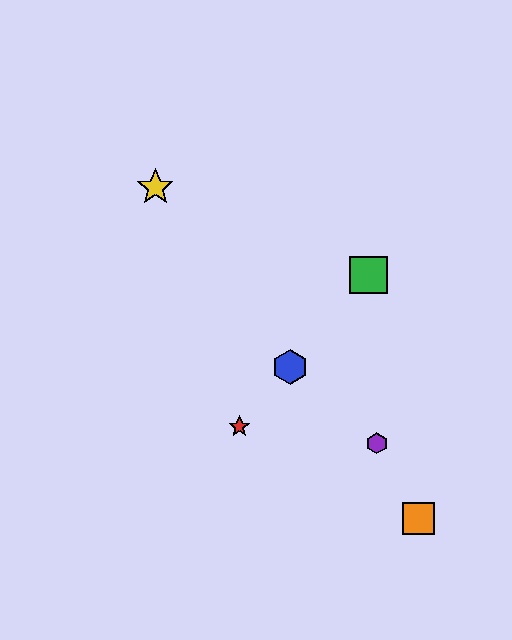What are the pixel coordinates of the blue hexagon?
The blue hexagon is at (290, 367).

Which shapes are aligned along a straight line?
The red star, the blue hexagon, the green square are aligned along a straight line.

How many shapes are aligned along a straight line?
3 shapes (the red star, the blue hexagon, the green square) are aligned along a straight line.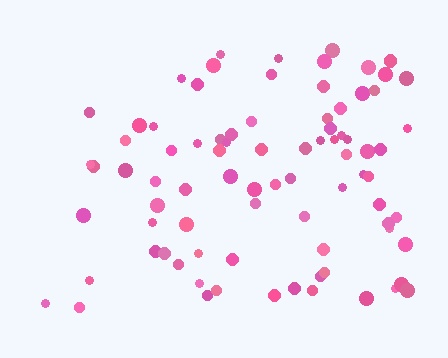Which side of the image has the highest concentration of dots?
The right.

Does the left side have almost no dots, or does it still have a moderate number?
Still a moderate number, just noticeably fewer than the right.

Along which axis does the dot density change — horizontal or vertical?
Horizontal.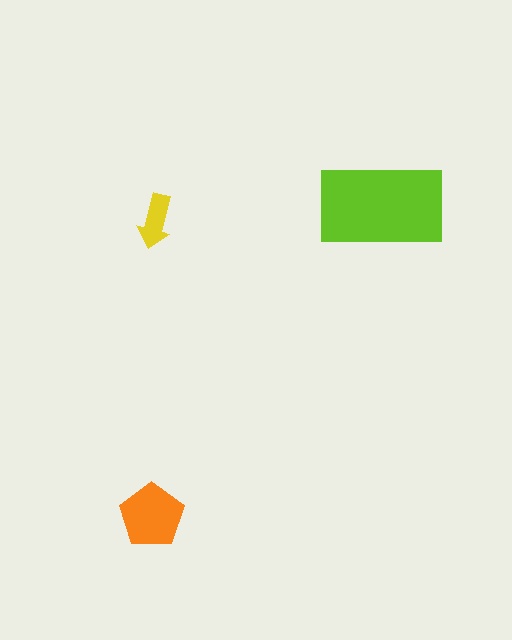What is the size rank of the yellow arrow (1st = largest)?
3rd.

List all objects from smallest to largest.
The yellow arrow, the orange pentagon, the lime rectangle.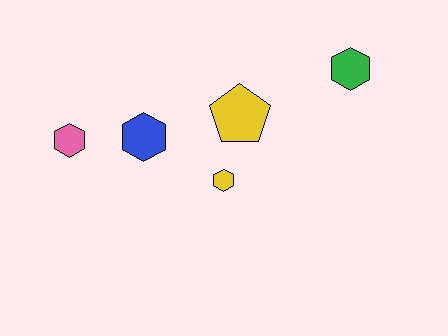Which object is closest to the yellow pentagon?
The yellow hexagon is closest to the yellow pentagon.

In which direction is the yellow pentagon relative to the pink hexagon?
The yellow pentagon is to the right of the pink hexagon.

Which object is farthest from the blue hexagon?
The green hexagon is farthest from the blue hexagon.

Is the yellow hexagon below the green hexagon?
Yes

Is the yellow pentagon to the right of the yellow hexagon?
Yes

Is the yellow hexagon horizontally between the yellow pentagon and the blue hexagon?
Yes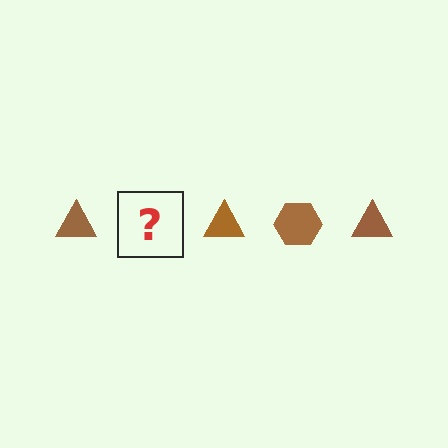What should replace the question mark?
The question mark should be replaced with a brown hexagon.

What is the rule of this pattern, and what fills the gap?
The rule is that the pattern cycles through triangle, hexagon shapes in brown. The gap should be filled with a brown hexagon.